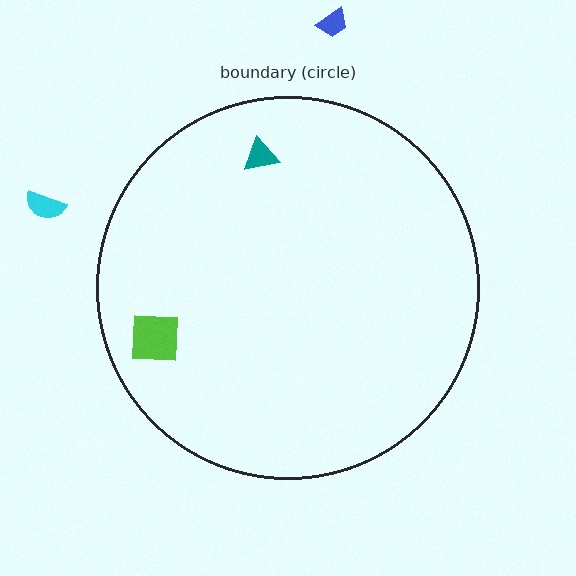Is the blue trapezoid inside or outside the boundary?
Outside.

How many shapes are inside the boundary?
2 inside, 2 outside.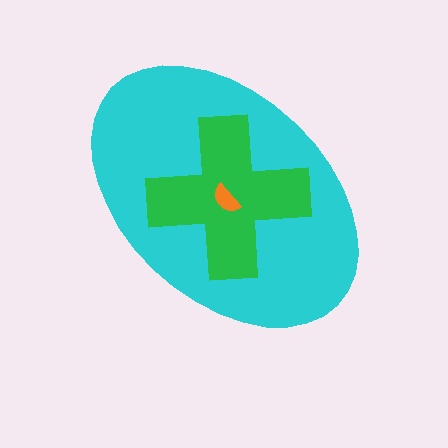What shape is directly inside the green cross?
The orange semicircle.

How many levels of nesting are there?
3.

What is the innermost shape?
The orange semicircle.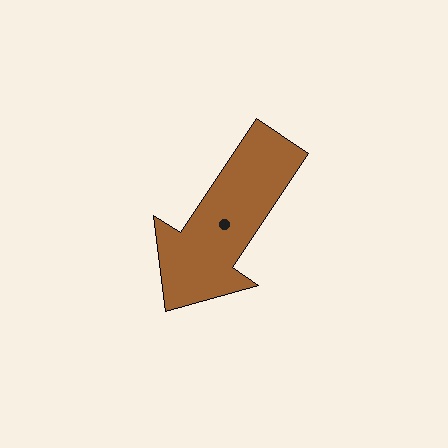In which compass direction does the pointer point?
Southwest.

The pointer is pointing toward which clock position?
Roughly 7 o'clock.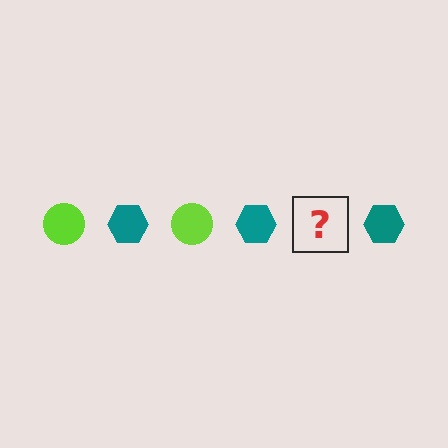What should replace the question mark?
The question mark should be replaced with a lime circle.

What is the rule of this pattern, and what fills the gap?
The rule is that the pattern alternates between lime circle and teal hexagon. The gap should be filled with a lime circle.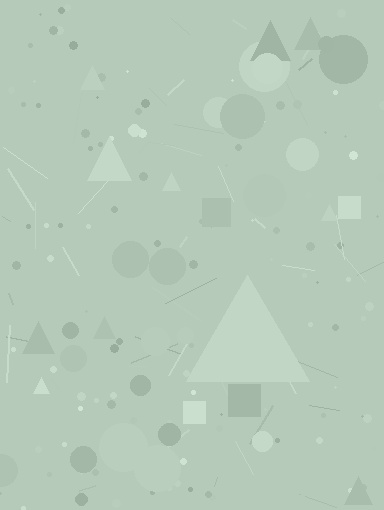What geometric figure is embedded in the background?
A triangle is embedded in the background.